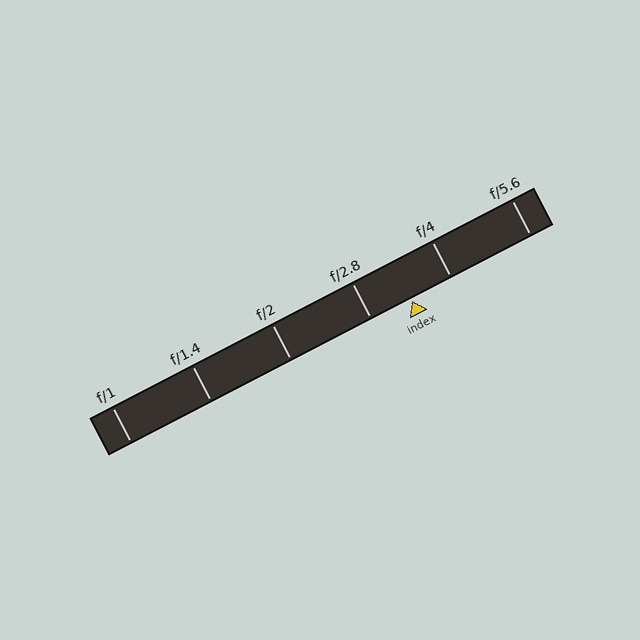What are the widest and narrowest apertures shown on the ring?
The widest aperture shown is f/1 and the narrowest is f/5.6.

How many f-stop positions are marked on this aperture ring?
There are 6 f-stop positions marked.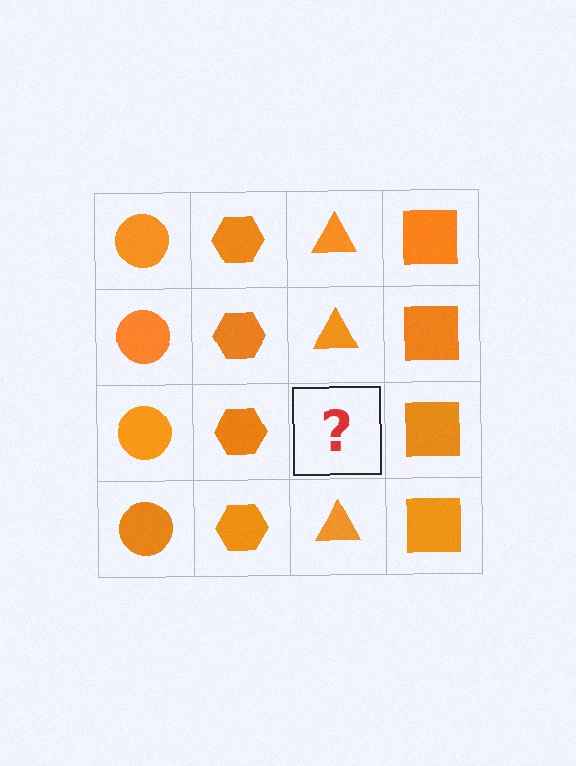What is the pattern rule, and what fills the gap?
The rule is that each column has a consistent shape. The gap should be filled with an orange triangle.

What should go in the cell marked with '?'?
The missing cell should contain an orange triangle.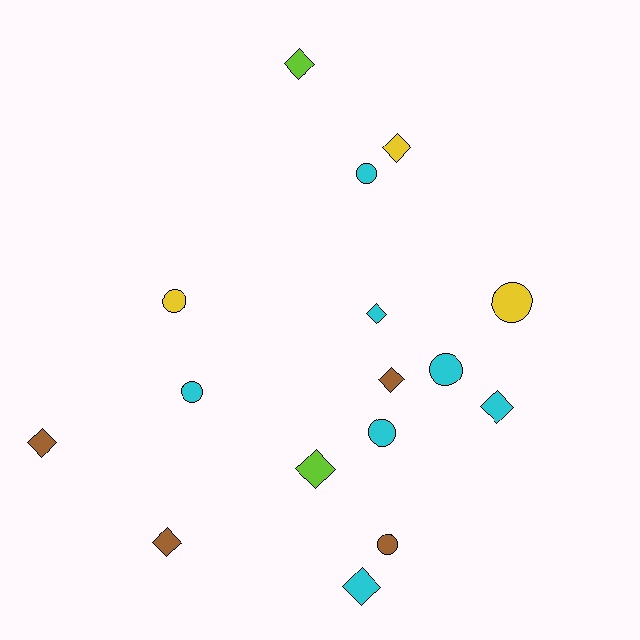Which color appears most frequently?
Cyan, with 7 objects.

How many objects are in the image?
There are 16 objects.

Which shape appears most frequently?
Diamond, with 9 objects.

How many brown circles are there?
There is 1 brown circle.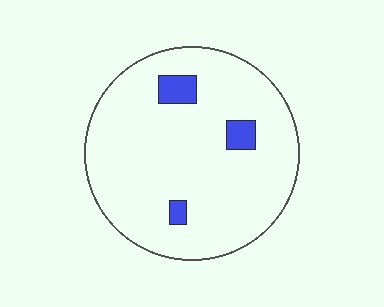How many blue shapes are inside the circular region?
3.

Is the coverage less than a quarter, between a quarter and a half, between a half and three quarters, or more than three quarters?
Less than a quarter.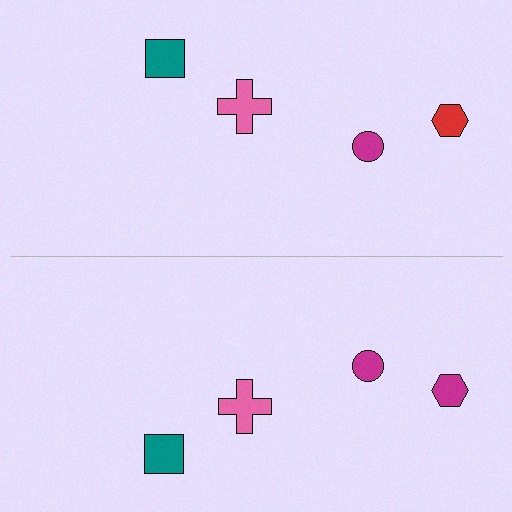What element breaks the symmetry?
The magenta hexagon on the bottom side breaks the symmetry — its mirror counterpart is red.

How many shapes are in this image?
There are 8 shapes in this image.